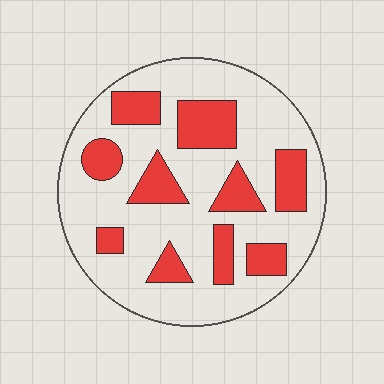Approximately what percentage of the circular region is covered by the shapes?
Approximately 30%.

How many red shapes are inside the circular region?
10.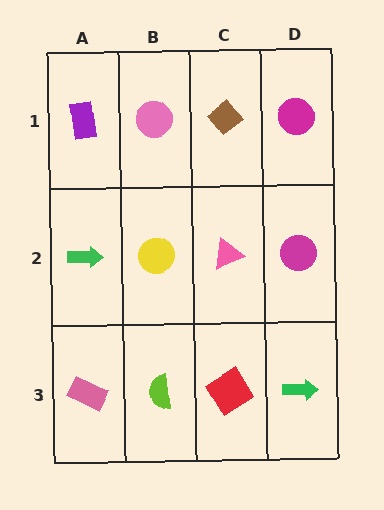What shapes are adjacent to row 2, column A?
A purple rectangle (row 1, column A), a pink rectangle (row 3, column A), a yellow circle (row 2, column B).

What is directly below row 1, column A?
A green arrow.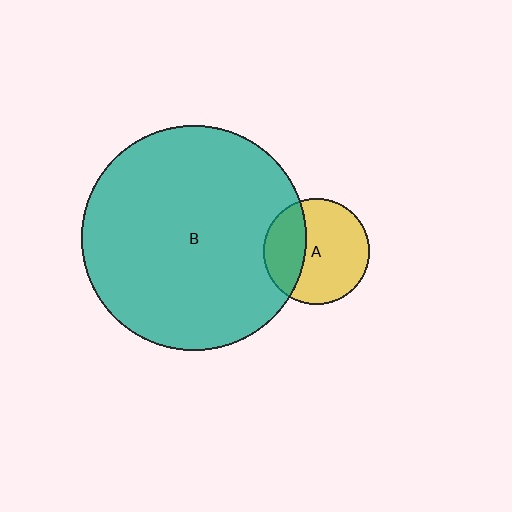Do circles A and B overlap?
Yes.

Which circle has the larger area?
Circle B (teal).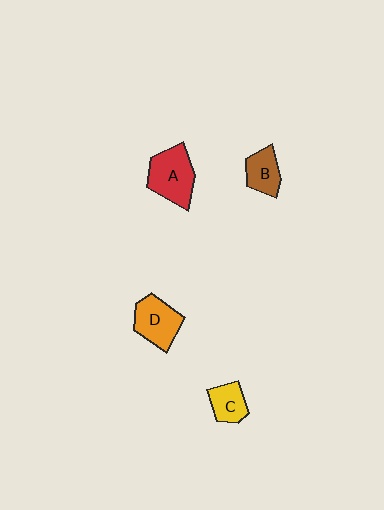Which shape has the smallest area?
Shape C (yellow).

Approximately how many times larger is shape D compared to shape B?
Approximately 1.4 times.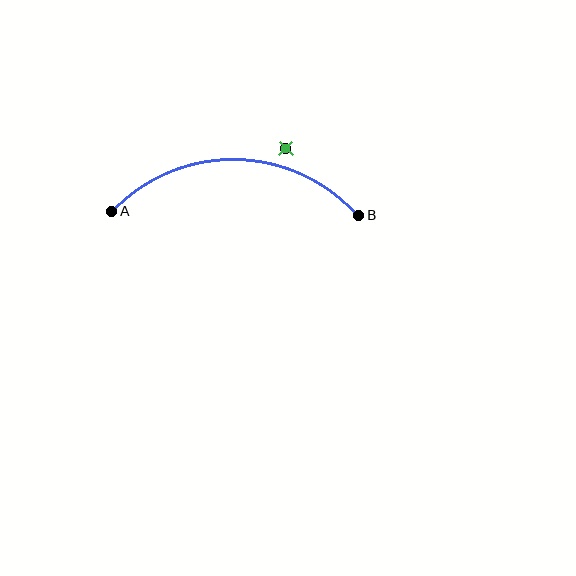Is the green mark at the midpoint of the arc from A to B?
No — the green mark does not lie on the arc at all. It sits slightly outside the curve.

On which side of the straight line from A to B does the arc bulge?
The arc bulges above the straight line connecting A and B.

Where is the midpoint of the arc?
The arc midpoint is the point on the curve farthest from the straight line joining A and B. It sits above that line.